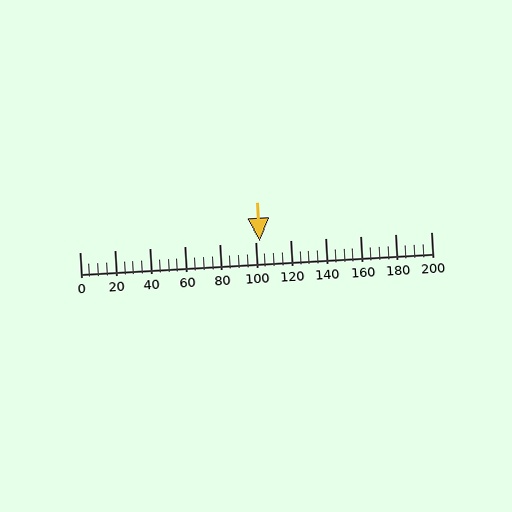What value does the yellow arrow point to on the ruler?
The yellow arrow points to approximately 102.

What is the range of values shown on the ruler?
The ruler shows values from 0 to 200.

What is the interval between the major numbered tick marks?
The major tick marks are spaced 20 units apart.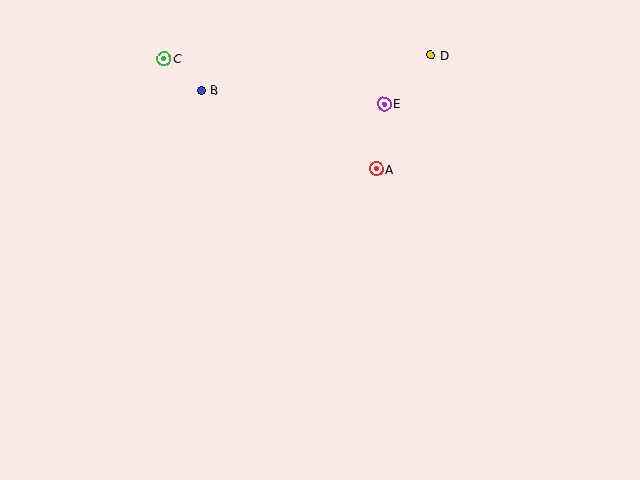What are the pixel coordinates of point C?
Point C is at (164, 59).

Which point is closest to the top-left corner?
Point C is closest to the top-left corner.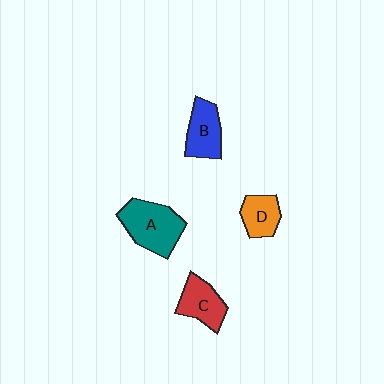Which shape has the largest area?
Shape A (teal).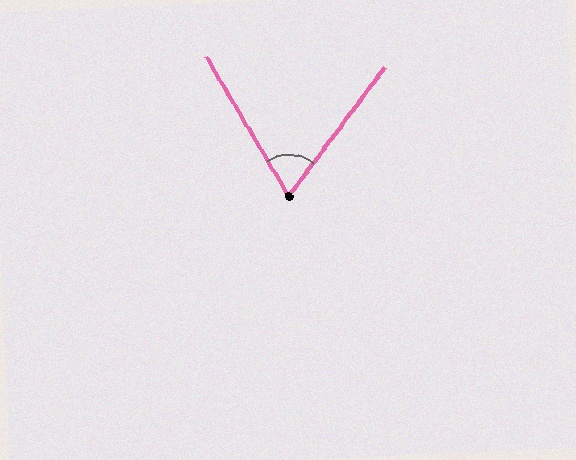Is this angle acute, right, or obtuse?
It is acute.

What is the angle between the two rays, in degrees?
Approximately 68 degrees.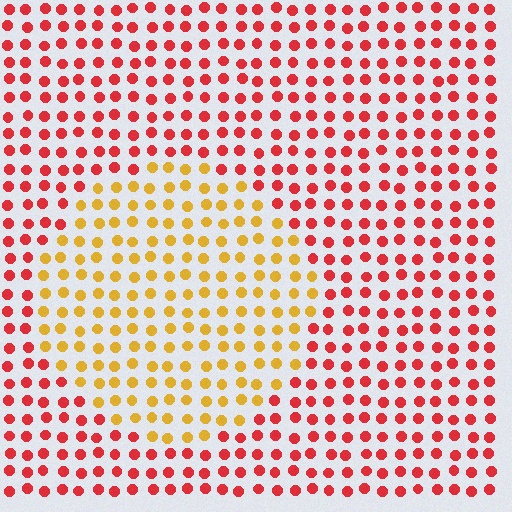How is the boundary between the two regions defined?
The boundary is defined purely by a slight shift in hue (about 48 degrees). Spacing, size, and orientation are identical on both sides.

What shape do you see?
I see a circle.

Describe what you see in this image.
The image is filled with small red elements in a uniform arrangement. A circle-shaped region is visible where the elements are tinted to a slightly different hue, forming a subtle color boundary.